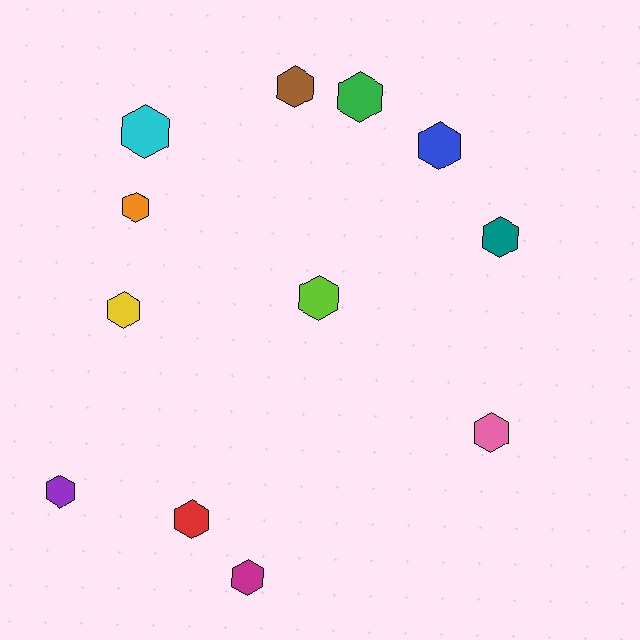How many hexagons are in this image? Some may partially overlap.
There are 12 hexagons.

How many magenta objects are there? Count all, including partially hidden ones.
There is 1 magenta object.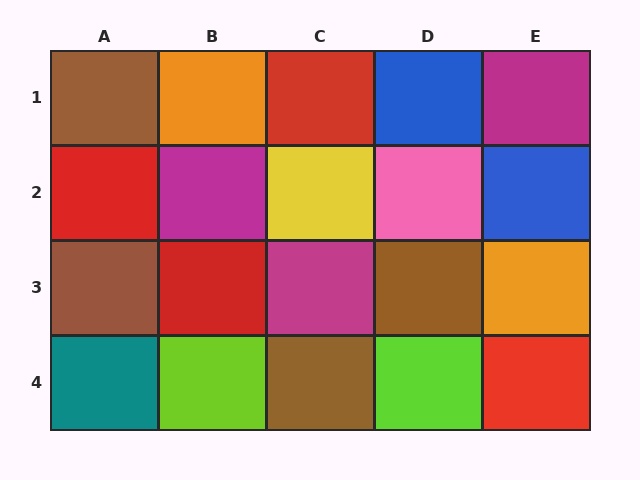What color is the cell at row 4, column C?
Brown.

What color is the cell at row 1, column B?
Orange.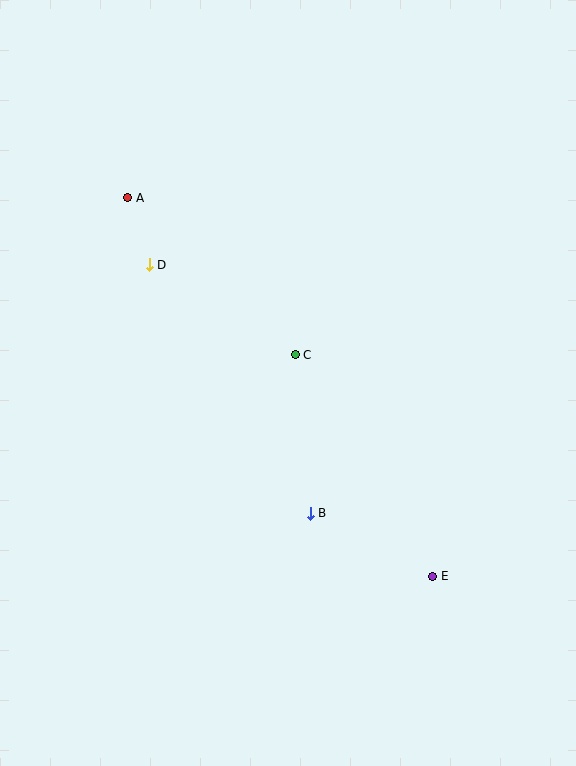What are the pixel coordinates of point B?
Point B is at (310, 514).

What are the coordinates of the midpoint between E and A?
The midpoint between E and A is at (280, 387).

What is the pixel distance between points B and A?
The distance between B and A is 365 pixels.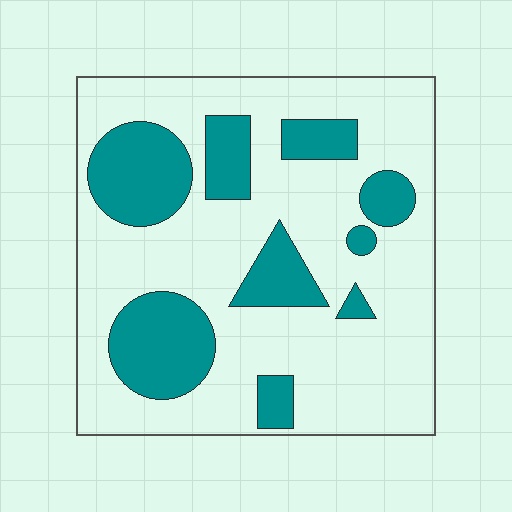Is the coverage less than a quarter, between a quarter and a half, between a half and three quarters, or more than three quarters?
Between a quarter and a half.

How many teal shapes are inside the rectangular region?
9.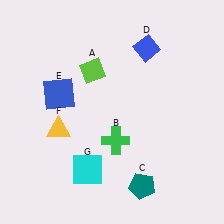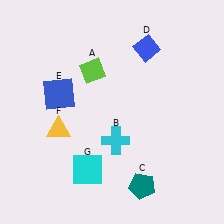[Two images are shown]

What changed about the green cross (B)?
In Image 1, B is green. In Image 2, it changed to cyan.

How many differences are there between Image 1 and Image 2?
There is 1 difference between the two images.